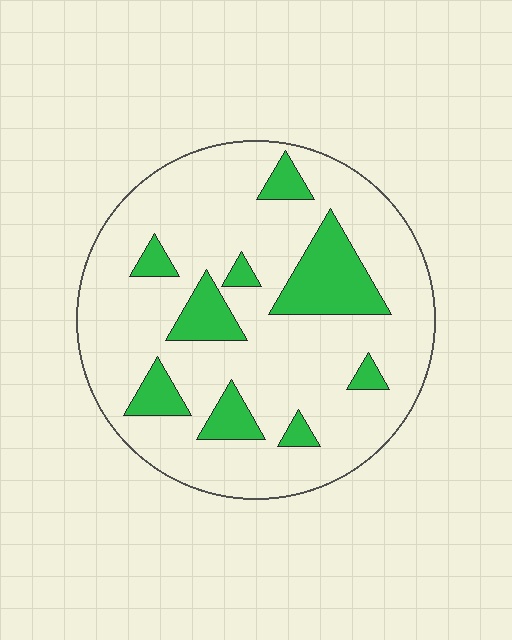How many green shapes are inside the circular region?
9.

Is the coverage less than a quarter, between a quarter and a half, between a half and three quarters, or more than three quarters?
Less than a quarter.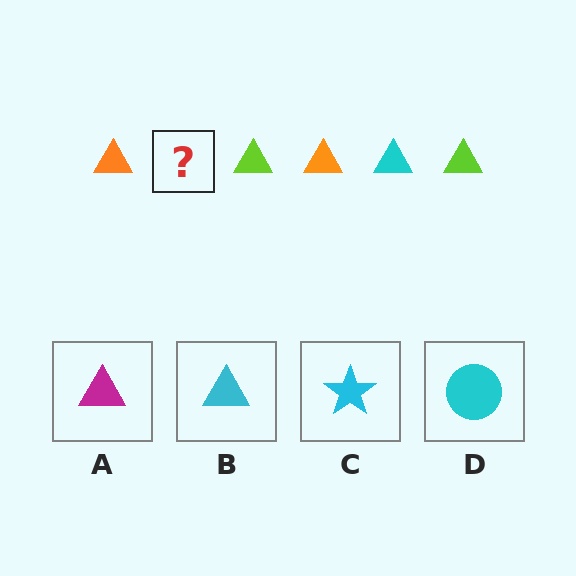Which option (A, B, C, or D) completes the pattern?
B.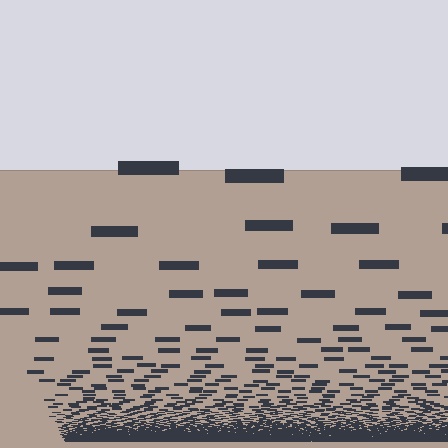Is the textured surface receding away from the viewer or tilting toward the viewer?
The surface appears to tilt toward the viewer. Texture elements get larger and sparser toward the top.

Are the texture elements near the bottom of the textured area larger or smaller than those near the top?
Smaller. The gradient is inverted — elements near the bottom are smaller and denser.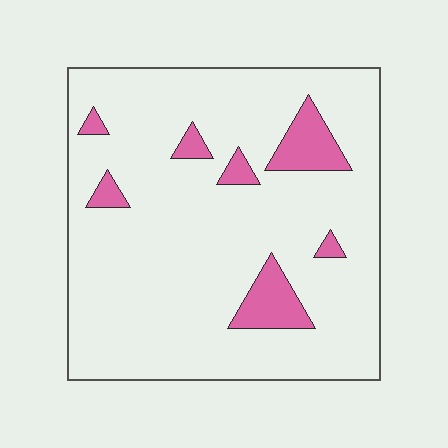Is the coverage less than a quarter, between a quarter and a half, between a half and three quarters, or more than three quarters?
Less than a quarter.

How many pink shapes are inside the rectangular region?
7.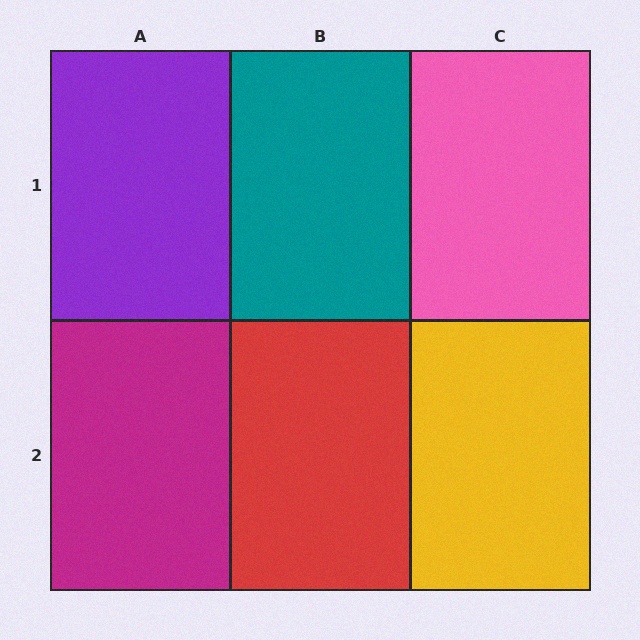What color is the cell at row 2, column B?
Red.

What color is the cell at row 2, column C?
Yellow.